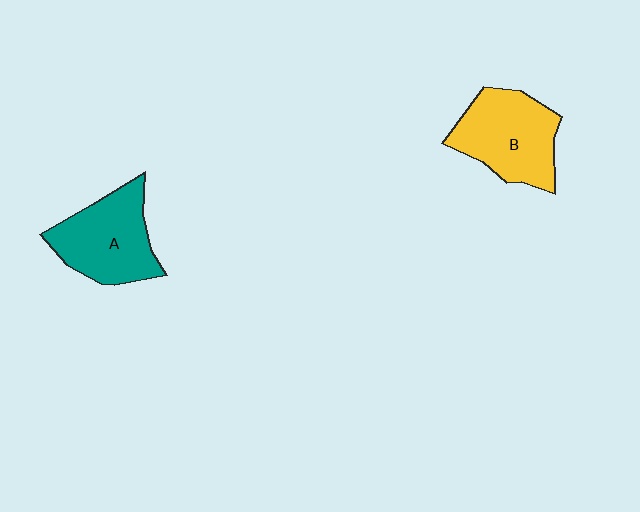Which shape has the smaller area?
Shape A (teal).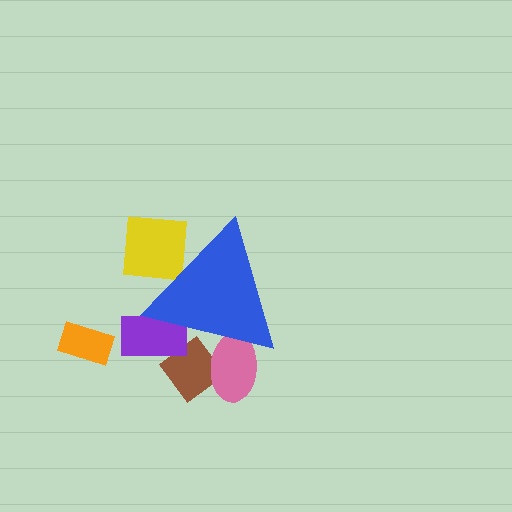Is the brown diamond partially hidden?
Yes, the brown diamond is partially hidden behind the blue triangle.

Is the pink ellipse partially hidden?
Yes, the pink ellipse is partially hidden behind the blue triangle.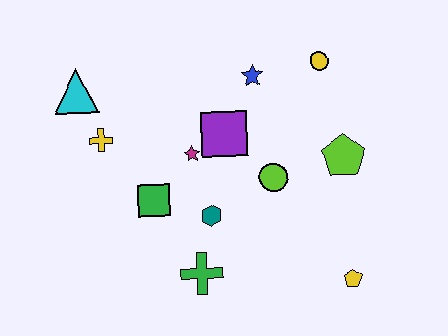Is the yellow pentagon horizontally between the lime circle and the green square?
No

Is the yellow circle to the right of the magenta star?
Yes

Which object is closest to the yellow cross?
The cyan triangle is closest to the yellow cross.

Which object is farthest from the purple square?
The yellow pentagon is farthest from the purple square.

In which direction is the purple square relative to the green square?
The purple square is to the right of the green square.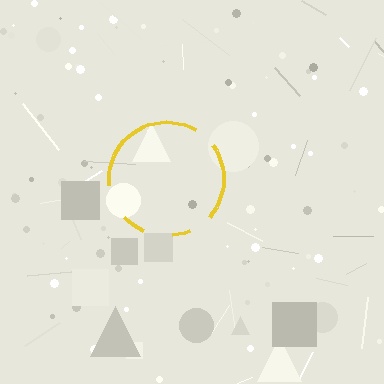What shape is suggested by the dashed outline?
The dashed outline suggests a circle.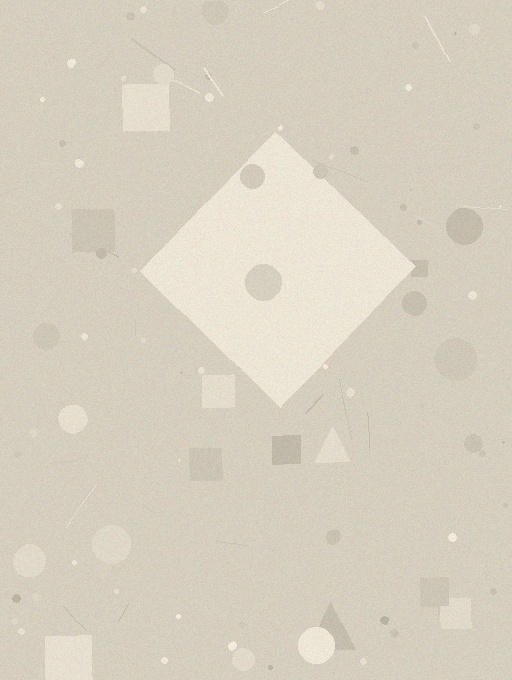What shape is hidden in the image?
A diamond is hidden in the image.